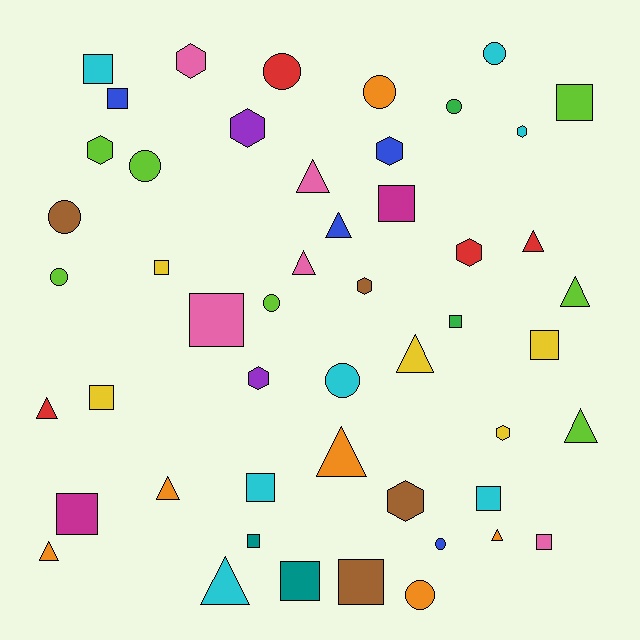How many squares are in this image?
There are 16 squares.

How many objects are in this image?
There are 50 objects.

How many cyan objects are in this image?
There are 7 cyan objects.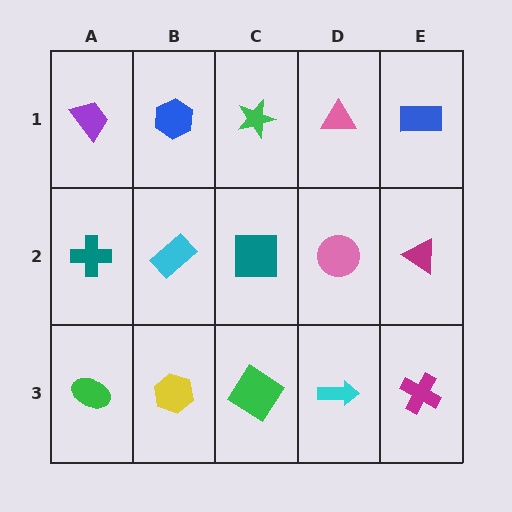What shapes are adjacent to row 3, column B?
A cyan rectangle (row 2, column B), a green ellipse (row 3, column A), a green diamond (row 3, column C).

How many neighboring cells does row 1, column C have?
3.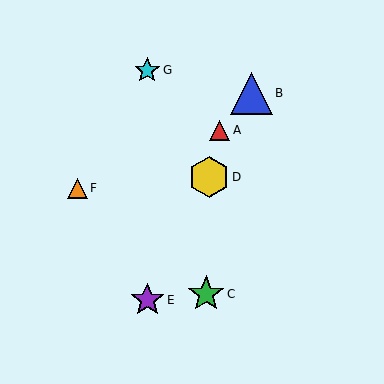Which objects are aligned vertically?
Objects E, G are aligned vertically.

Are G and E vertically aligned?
Yes, both are at x≈147.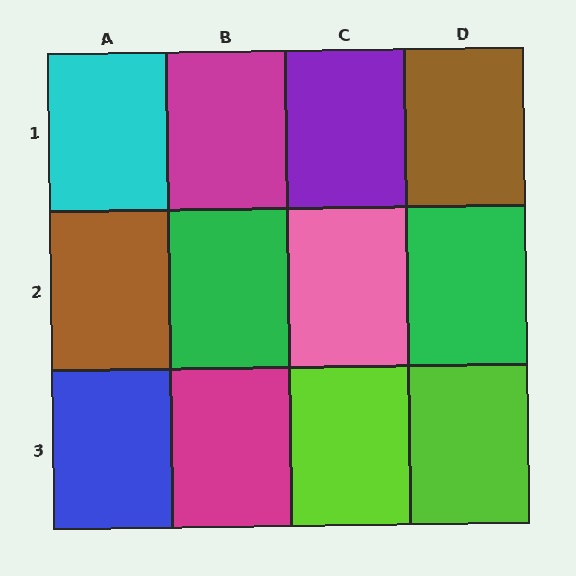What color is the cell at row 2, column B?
Green.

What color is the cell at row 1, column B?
Magenta.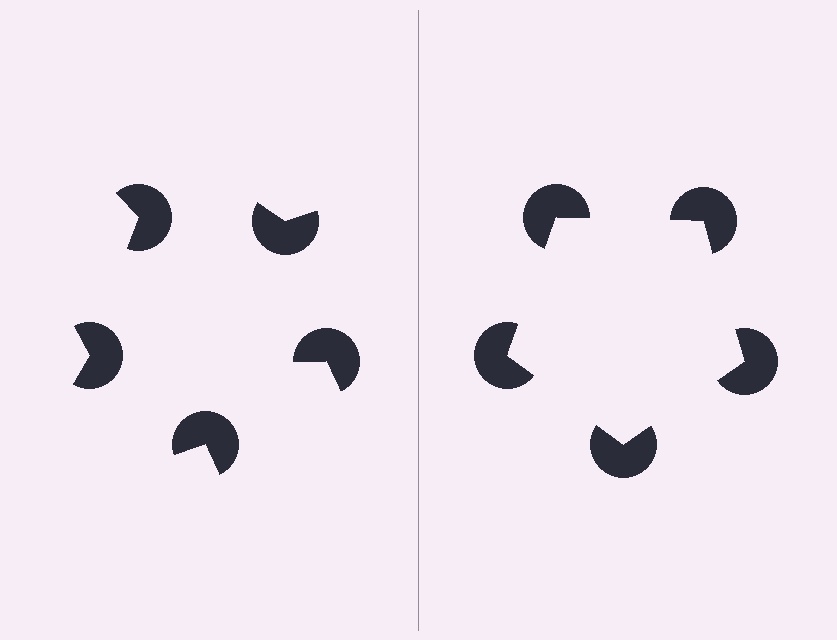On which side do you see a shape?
An illusory pentagon appears on the right side. On the left side the wedge cuts are rotated, so no coherent shape forms.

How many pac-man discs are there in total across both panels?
10 — 5 on each side.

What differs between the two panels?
The pac-man discs are positioned identically on both sides; only the wedge orientations differ. On the right they align to a pentagon; on the left they are misaligned.